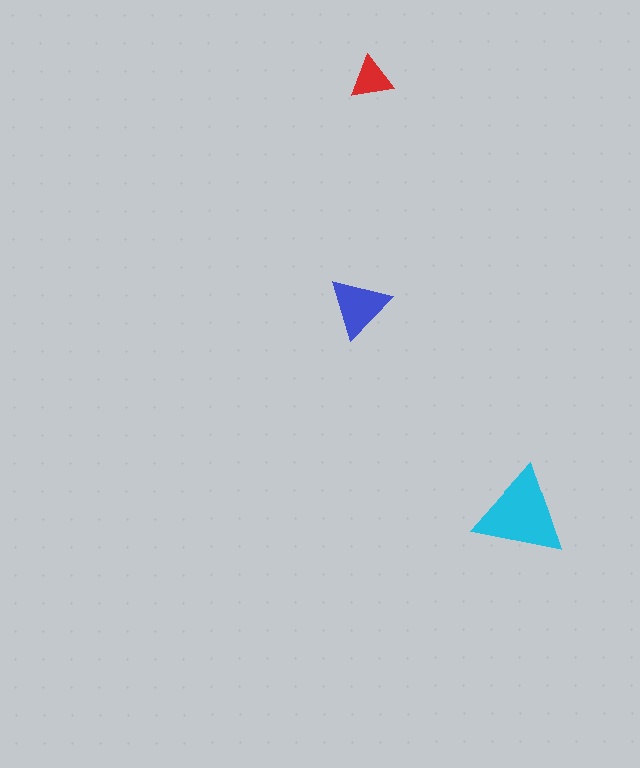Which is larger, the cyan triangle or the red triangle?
The cyan one.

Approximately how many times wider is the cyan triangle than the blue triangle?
About 1.5 times wider.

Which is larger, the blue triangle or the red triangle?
The blue one.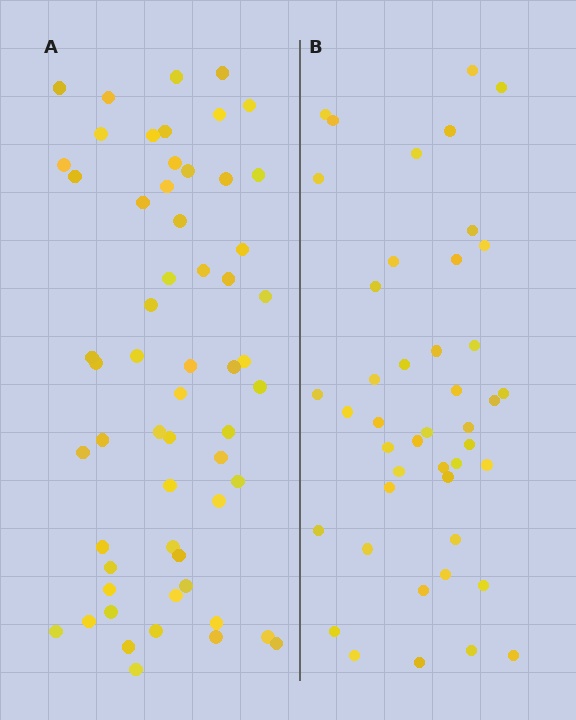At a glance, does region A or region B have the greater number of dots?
Region A (the left region) has more dots.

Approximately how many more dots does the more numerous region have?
Region A has approximately 15 more dots than region B.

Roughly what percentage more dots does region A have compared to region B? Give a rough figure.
About 30% more.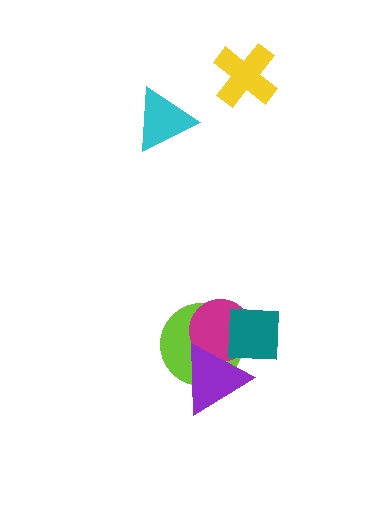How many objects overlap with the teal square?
3 objects overlap with the teal square.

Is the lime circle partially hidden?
Yes, it is partially covered by another shape.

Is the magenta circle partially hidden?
Yes, it is partially covered by another shape.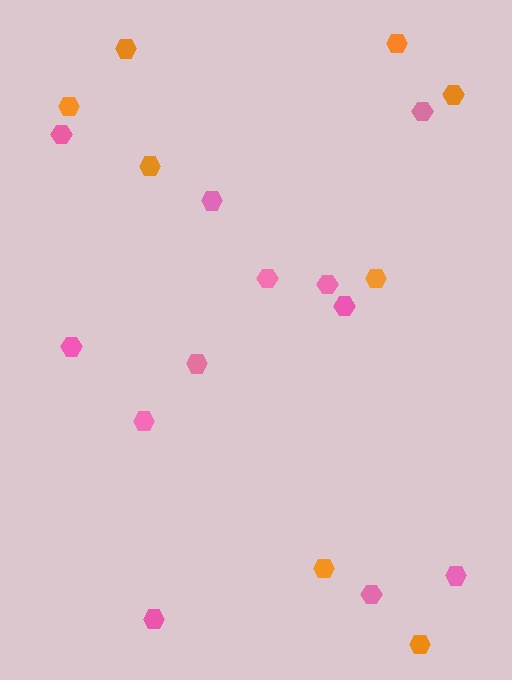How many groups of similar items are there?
There are 2 groups: one group of pink hexagons (12) and one group of orange hexagons (8).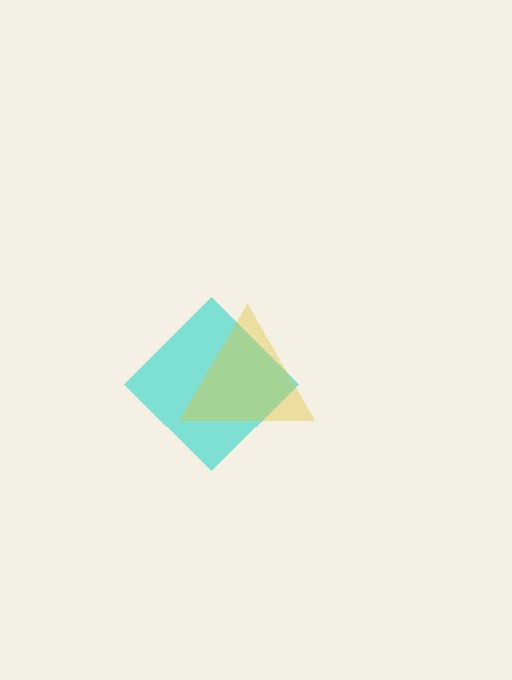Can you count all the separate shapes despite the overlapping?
Yes, there are 2 separate shapes.